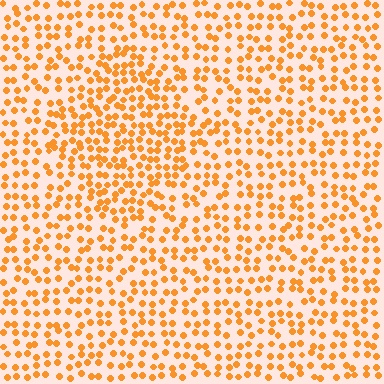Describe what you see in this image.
The image contains small orange elements arranged at two different densities. A diamond-shaped region is visible where the elements are more densely packed than the surrounding area.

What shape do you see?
I see a diamond.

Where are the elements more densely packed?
The elements are more densely packed inside the diamond boundary.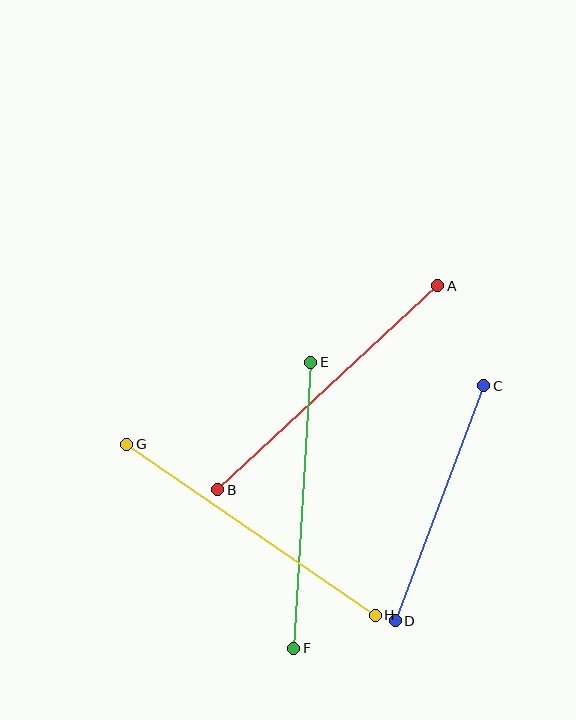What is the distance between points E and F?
The distance is approximately 287 pixels.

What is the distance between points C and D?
The distance is approximately 251 pixels.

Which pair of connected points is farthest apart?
Points G and H are farthest apart.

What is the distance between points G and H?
The distance is approximately 301 pixels.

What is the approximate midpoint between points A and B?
The midpoint is at approximately (328, 388) pixels.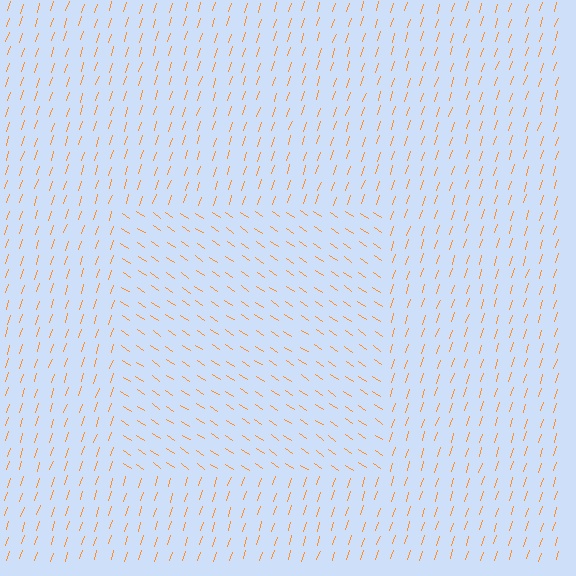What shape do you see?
I see a rectangle.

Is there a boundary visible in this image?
Yes, there is a texture boundary formed by a change in line orientation.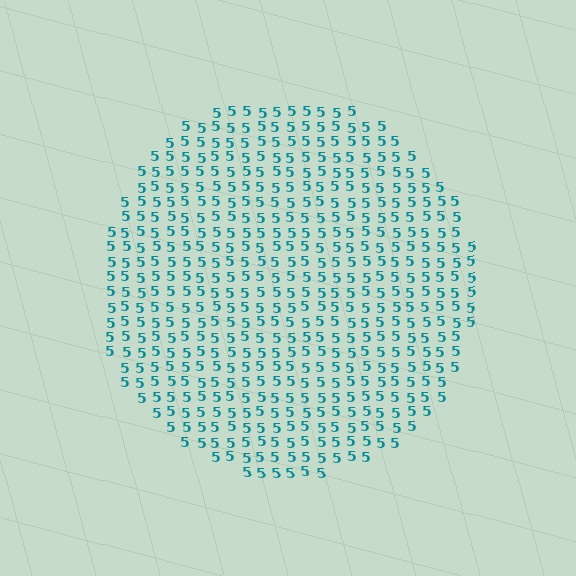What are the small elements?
The small elements are digit 5's.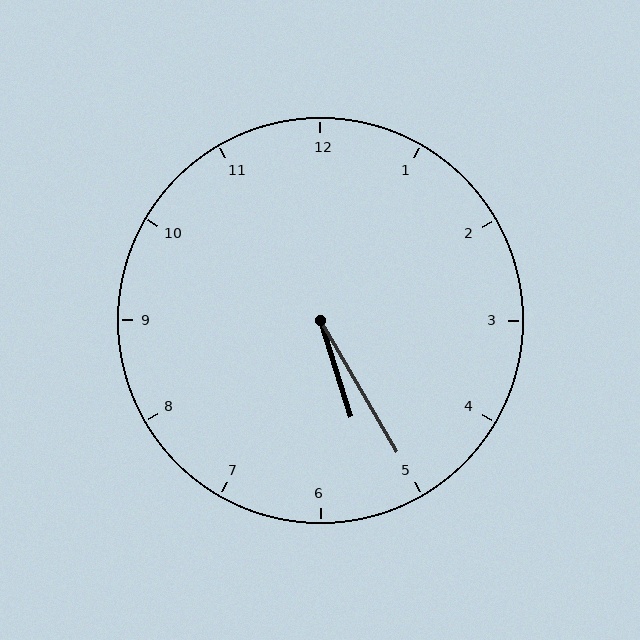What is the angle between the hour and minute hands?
Approximately 12 degrees.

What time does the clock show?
5:25.